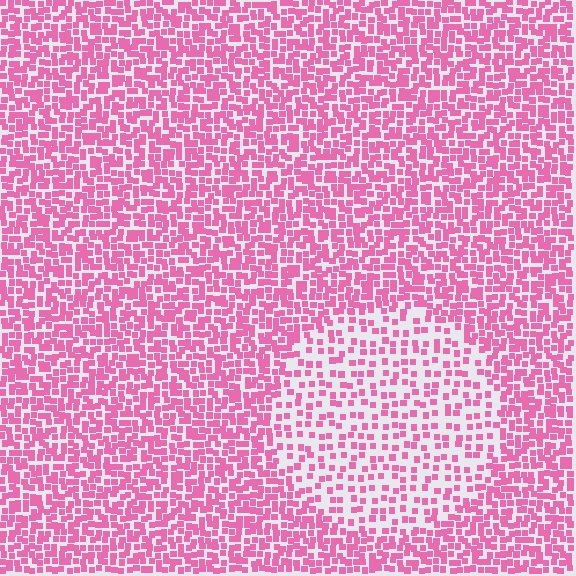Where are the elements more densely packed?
The elements are more densely packed outside the circle boundary.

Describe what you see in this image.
The image contains small pink elements arranged at two different densities. A circle-shaped region is visible where the elements are less densely packed than the surrounding area.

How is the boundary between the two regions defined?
The boundary is defined by a change in element density (approximately 2.0x ratio). All elements are the same color, size, and shape.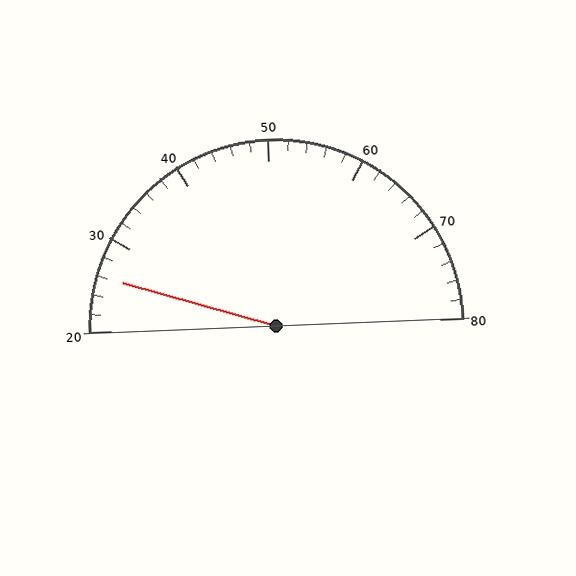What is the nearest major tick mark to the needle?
The nearest major tick mark is 30.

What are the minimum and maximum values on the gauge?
The gauge ranges from 20 to 80.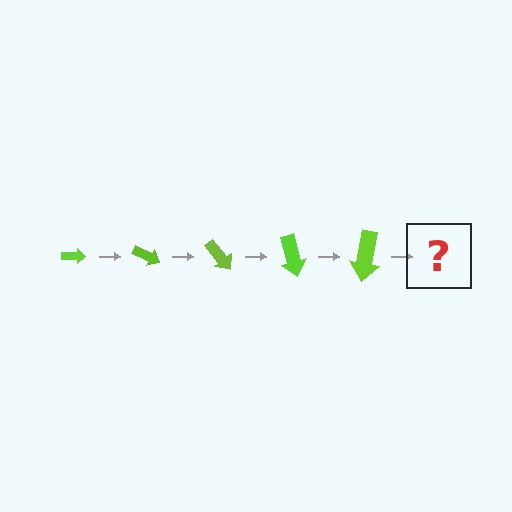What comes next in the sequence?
The next element should be an arrow, larger than the previous one and rotated 125 degrees from the start.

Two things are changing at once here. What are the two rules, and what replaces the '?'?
The two rules are that the arrow grows larger each step and it rotates 25 degrees each step. The '?' should be an arrow, larger than the previous one and rotated 125 degrees from the start.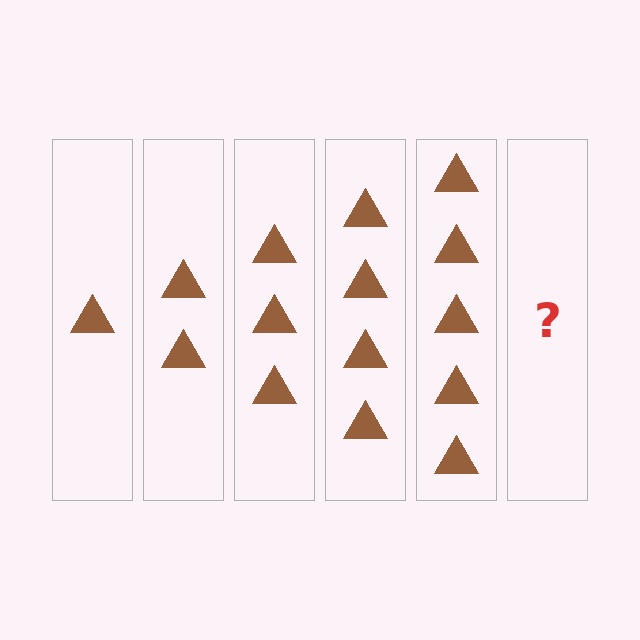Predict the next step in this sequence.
The next step is 6 triangles.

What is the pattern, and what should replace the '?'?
The pattern is that each step adds one more triangle. The '?' should be 6 triangles.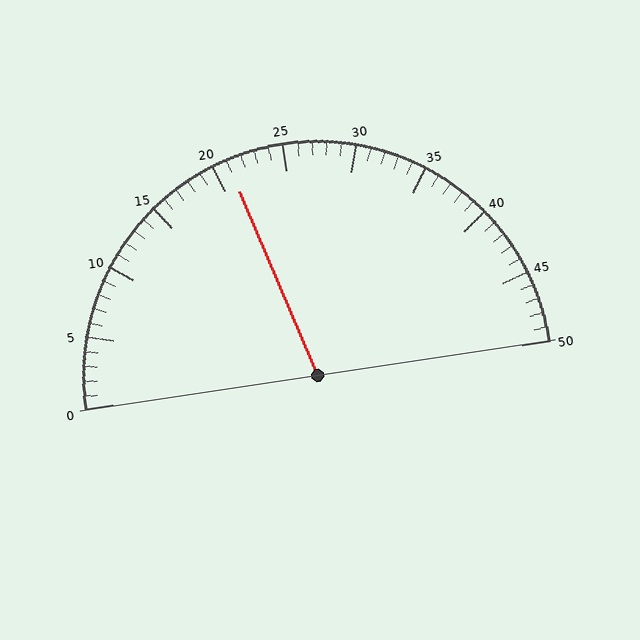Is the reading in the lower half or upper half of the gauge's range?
The reading is in the lower half of the range (0 to 50).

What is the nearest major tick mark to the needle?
The nearest major tick mark is 20.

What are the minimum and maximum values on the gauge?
The gauge ranges from 0 to 50.